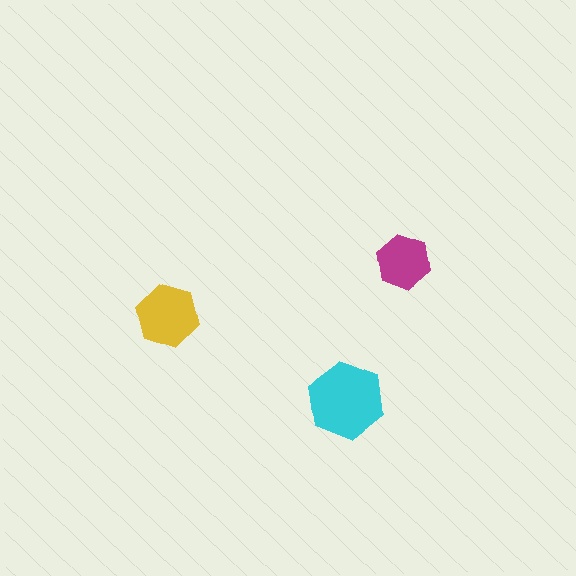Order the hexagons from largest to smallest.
the cyan one, the yellow one, the magenta one.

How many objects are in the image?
There are 3 objects in the image.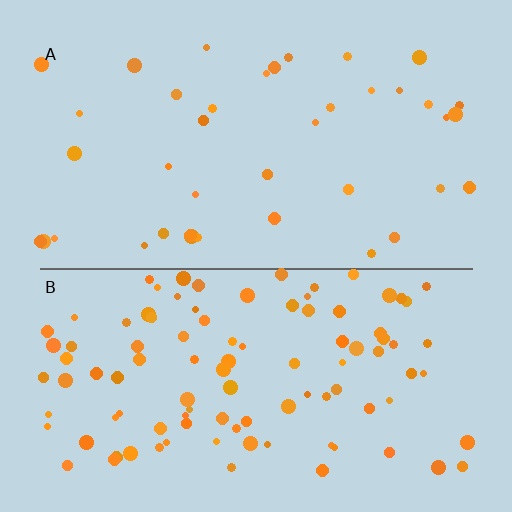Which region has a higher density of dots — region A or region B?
B (the bottom).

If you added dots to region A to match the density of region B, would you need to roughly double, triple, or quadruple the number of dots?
Approximately triple.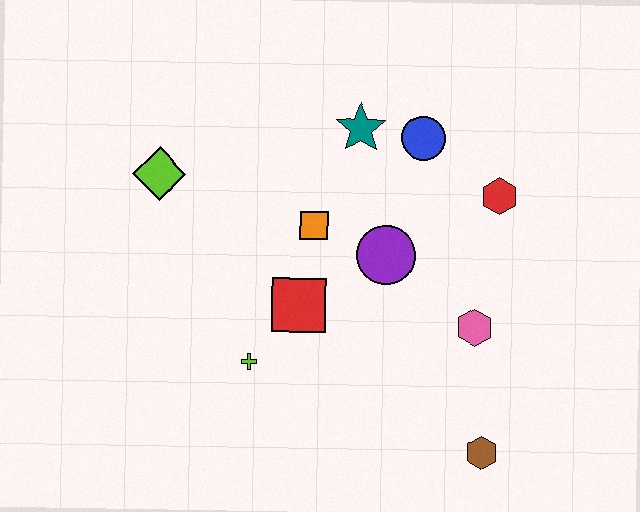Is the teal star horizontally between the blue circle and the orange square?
Yes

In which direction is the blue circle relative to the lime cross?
The blue circle is above the lime cross.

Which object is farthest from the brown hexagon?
The lime diamond is farthest from the brown hexagon.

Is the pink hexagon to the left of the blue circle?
No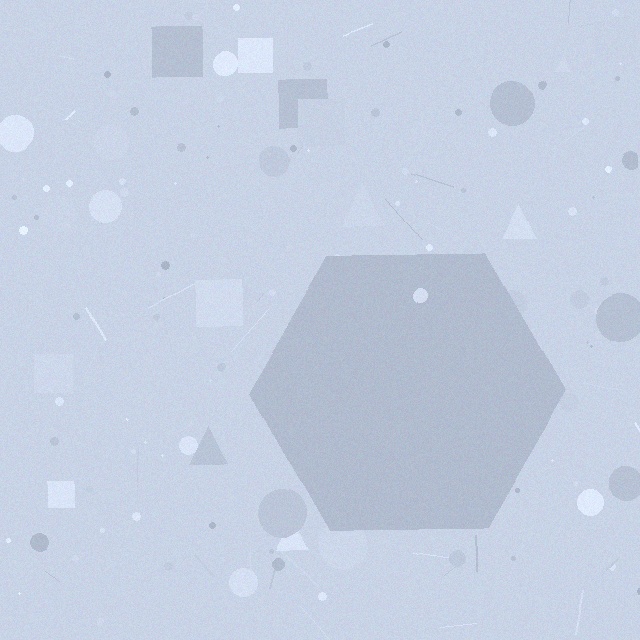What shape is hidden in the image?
A hexagon is hidden in the image.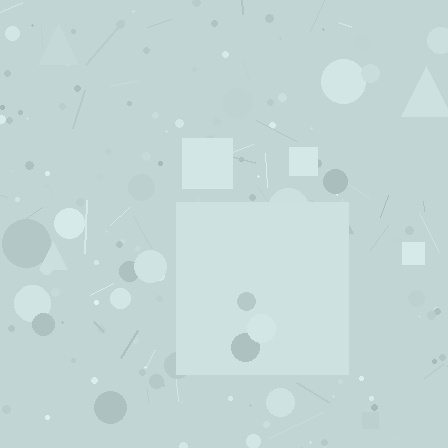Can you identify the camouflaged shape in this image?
The camouflaged shape is a square.